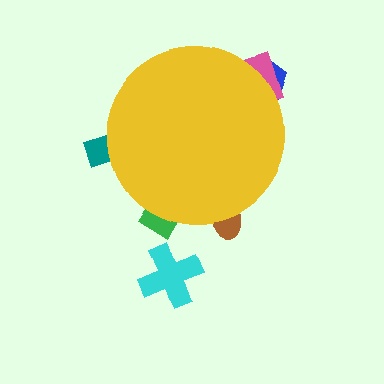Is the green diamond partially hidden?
Yes, the green diamond is partially hidden behind the yellow circle.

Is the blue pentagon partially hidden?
Yes, the blue pentagon is partially hidden behind the yellow circle.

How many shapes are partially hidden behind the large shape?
5 shapes are partially hidden.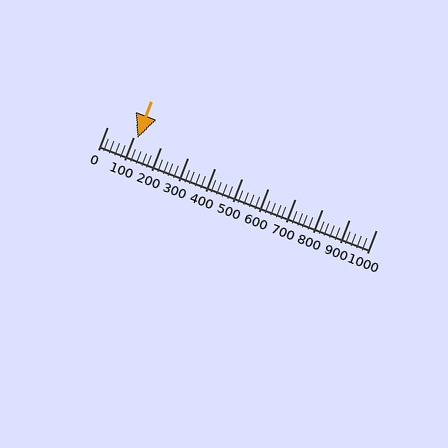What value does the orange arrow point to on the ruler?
The orange arrow points to approximately 112.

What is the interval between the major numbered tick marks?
The major tick marks are spaced 100 units apart.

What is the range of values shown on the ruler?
The ruler shows values from 0 to 1000.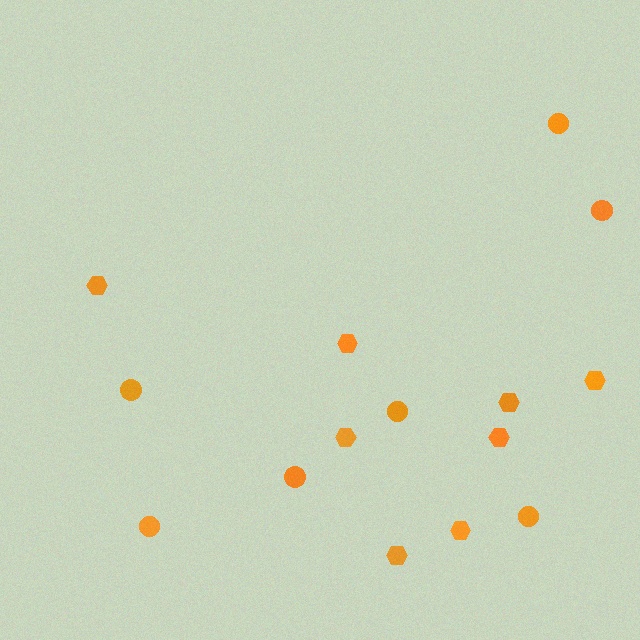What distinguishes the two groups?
There are 2 groups: one group of circles (7) and one group of hexagons (8).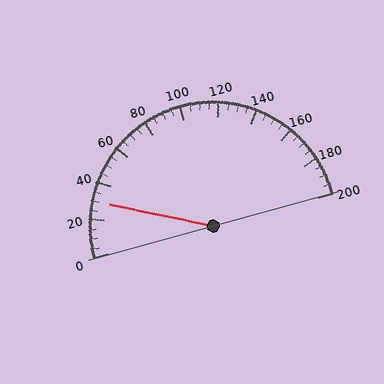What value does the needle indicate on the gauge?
The needle indicates approximately 30.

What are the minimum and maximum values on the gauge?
The gauge ranges from 0 to 200.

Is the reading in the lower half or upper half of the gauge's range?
The reading is in the lower half of the range (0 to 200).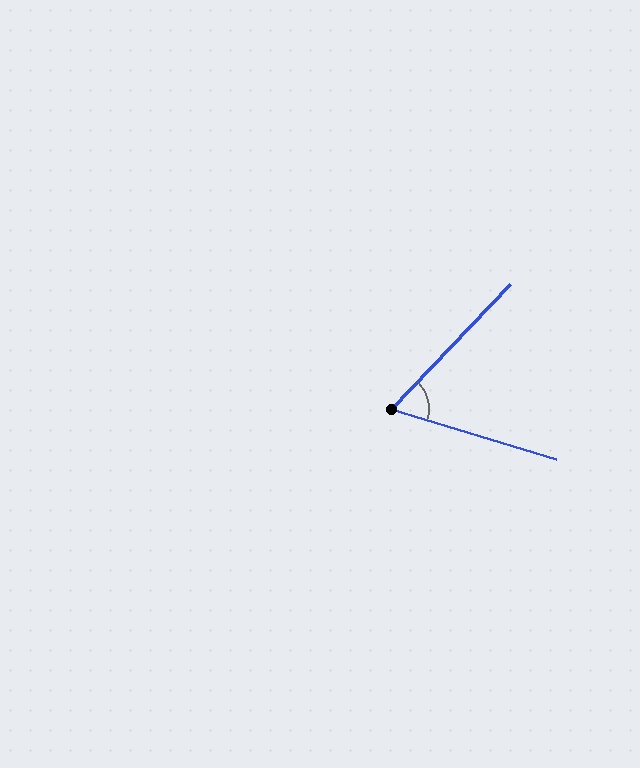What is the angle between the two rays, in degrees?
Approximately 64 degrees.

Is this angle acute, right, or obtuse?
It is acute.